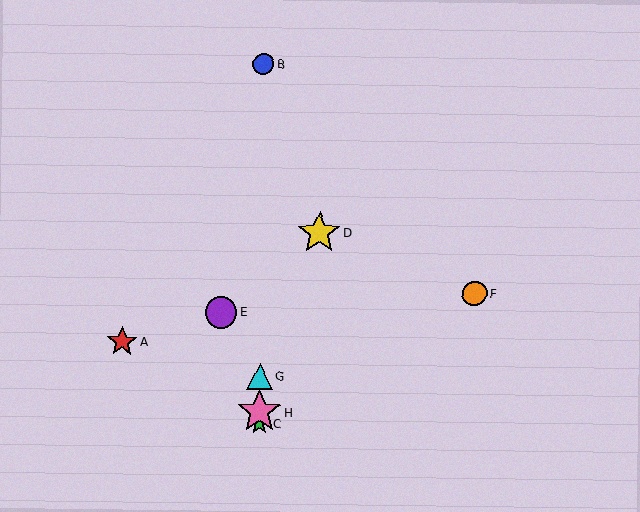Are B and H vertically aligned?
Yes, both are at x≈264.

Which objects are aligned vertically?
Objects B, C, G, H are aligned vertically.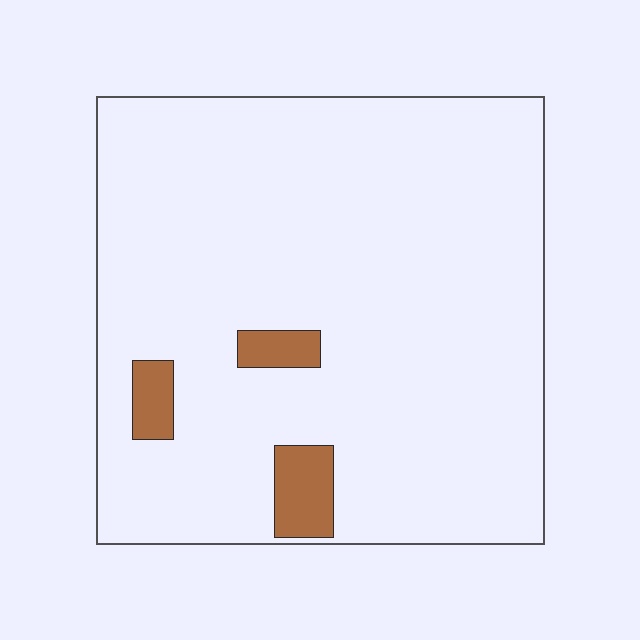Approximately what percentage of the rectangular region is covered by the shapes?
Approximately 5%.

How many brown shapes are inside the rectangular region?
3.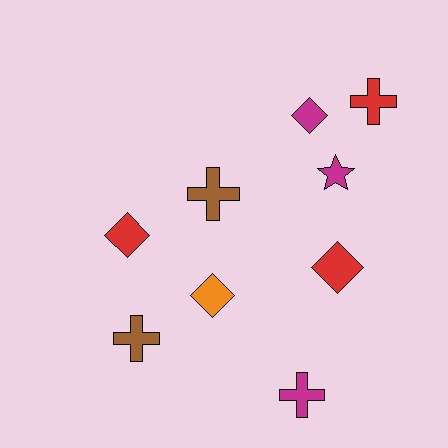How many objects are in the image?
There are 9 objects.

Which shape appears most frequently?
Cross, with 4 objects.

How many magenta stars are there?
There is 1 magenta star.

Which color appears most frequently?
Magenta, with 3 objects.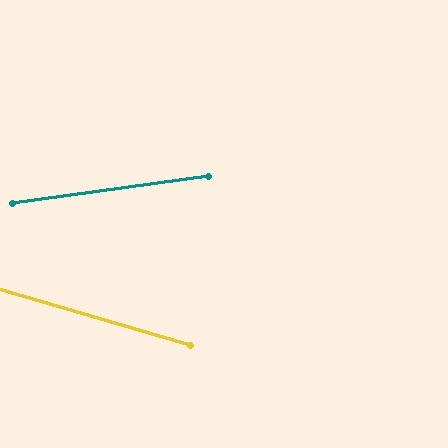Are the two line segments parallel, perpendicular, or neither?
Neither parallel nor perpendicular — they differ by about 24°.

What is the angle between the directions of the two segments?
Approximately 24 degrees.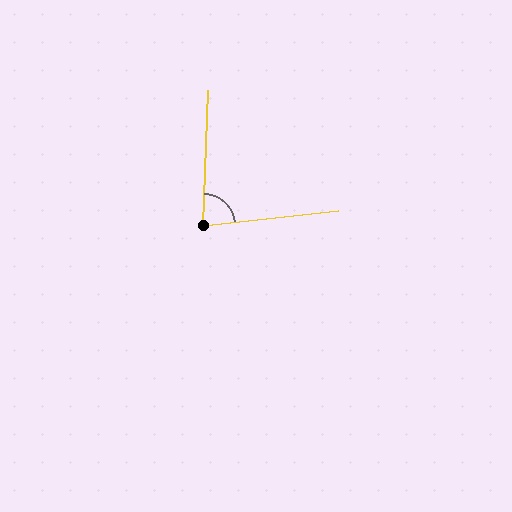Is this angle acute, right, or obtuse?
It is acute.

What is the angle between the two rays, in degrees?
Approximately 81 degrees.